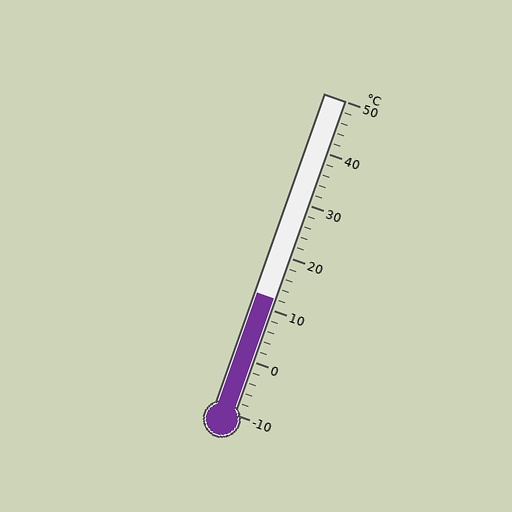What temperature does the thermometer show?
The thermometer shows approximately 12°C.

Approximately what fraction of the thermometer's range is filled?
The thermometer is filled to approximately 35% of its range.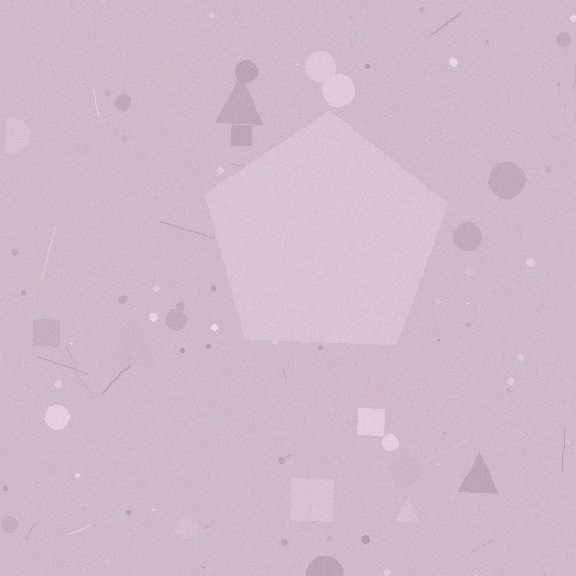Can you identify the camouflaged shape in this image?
The camouflaged shape is a pentagon.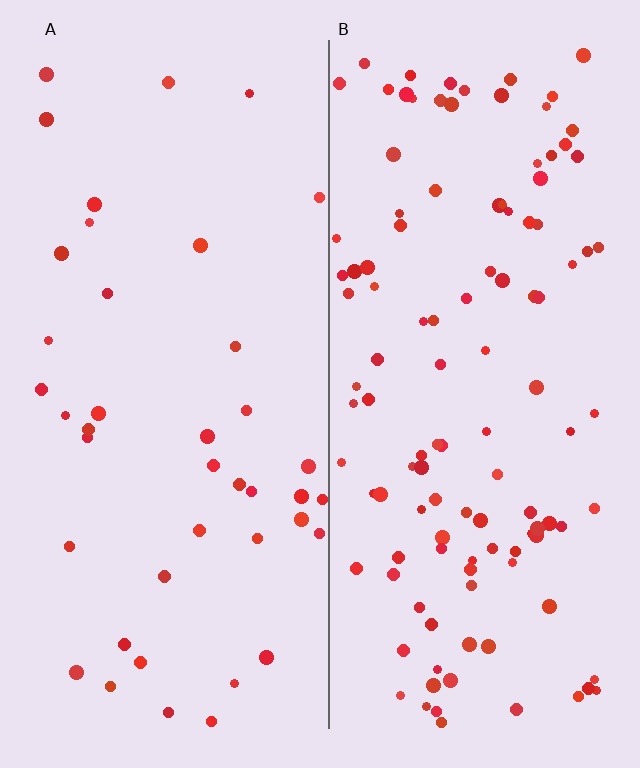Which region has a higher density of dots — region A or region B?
B (the right).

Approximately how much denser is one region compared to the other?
Approximately 2.9× — region B over region A.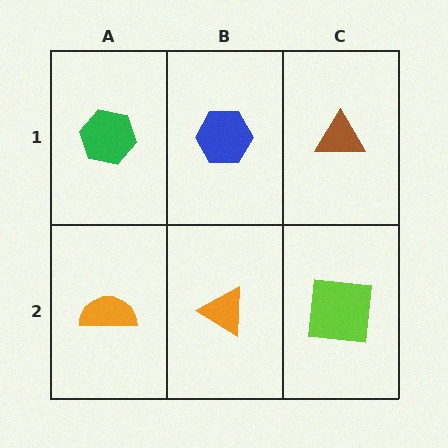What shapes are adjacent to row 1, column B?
An orange triangle (row 2, column B), a green hexagon (row 1, column A), a brown triangle (row 1, column C).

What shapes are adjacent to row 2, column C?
A brown triangle (row 1, column C), an orange triangle (row 2, column B).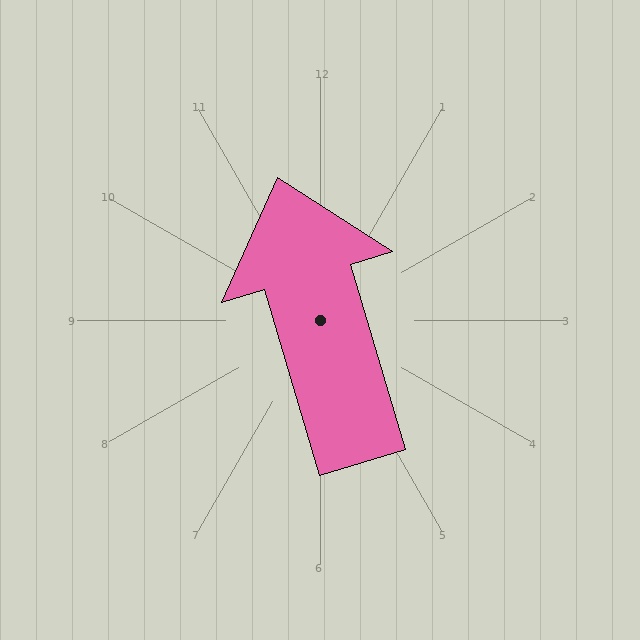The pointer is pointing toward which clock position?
Roughly 11 o'clock.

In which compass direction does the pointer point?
North.